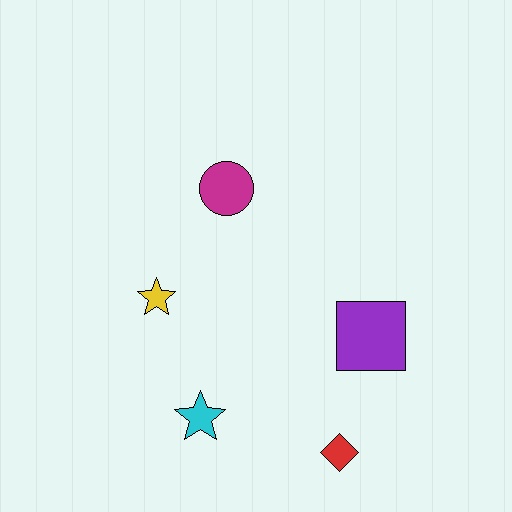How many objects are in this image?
There are 5 objects.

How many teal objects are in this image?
There are no teal objects.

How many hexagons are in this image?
There are no hexagons.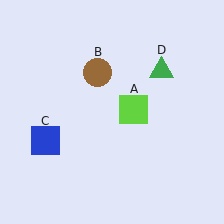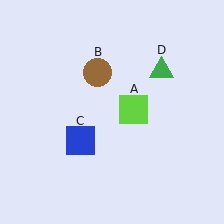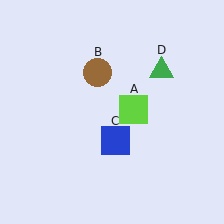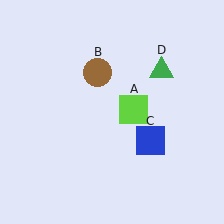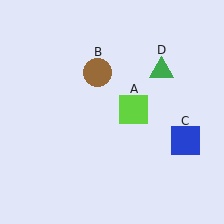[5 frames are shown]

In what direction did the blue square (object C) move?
The blue square (object C) moved right.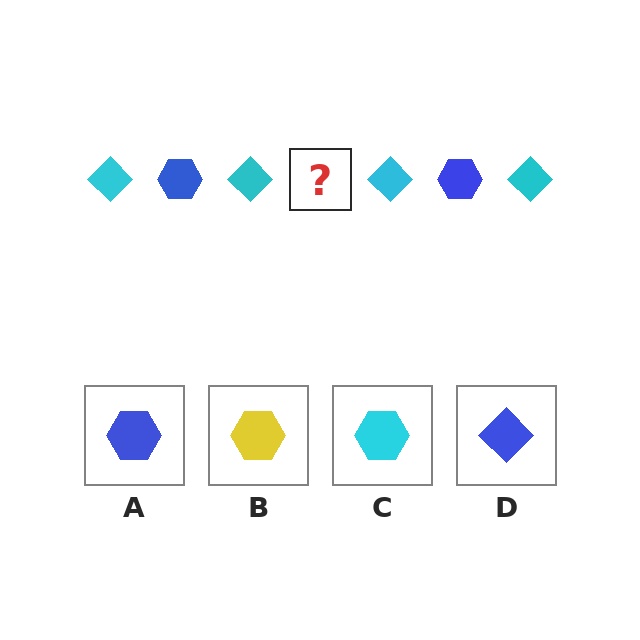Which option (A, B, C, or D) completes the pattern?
A.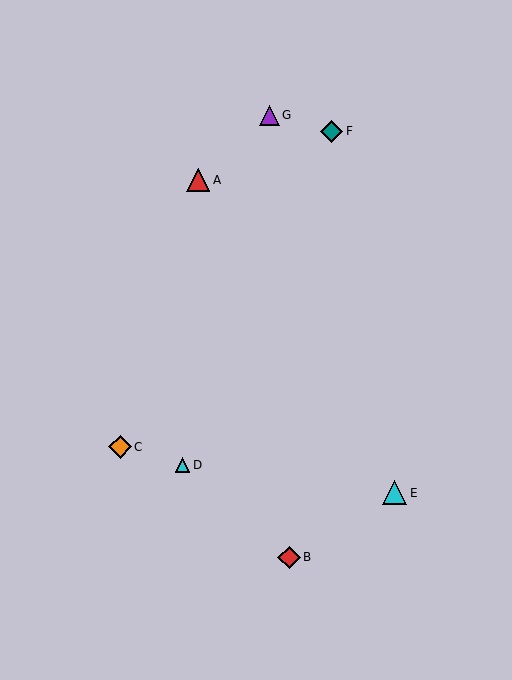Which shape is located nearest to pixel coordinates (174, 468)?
The cyan triangle (labeled D) at (182, 465) is nearest to that location.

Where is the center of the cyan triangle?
The center of the cyan triangle is at (182, 465).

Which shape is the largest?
The cyan triangle (labeled E) is the largest.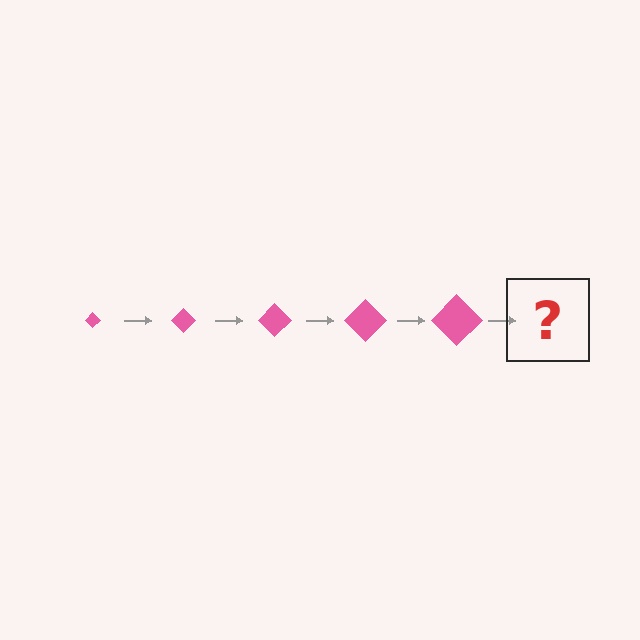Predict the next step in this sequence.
The next step is a pink diamond, larger than the previous one.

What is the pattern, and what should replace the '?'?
The pattern is that the diamond gets progressively larger each step. The '?' should be a pink diamond, larger than the previous one.